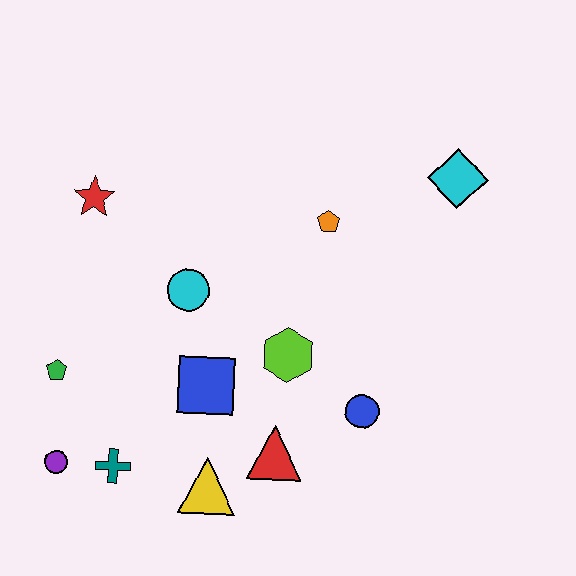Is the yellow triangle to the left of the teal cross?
No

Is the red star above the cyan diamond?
No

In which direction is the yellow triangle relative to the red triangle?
The yellow triangle is to the left of the red triangle.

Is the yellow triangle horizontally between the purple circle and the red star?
No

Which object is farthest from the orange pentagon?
The purple circle is farthest from the orange pentagon.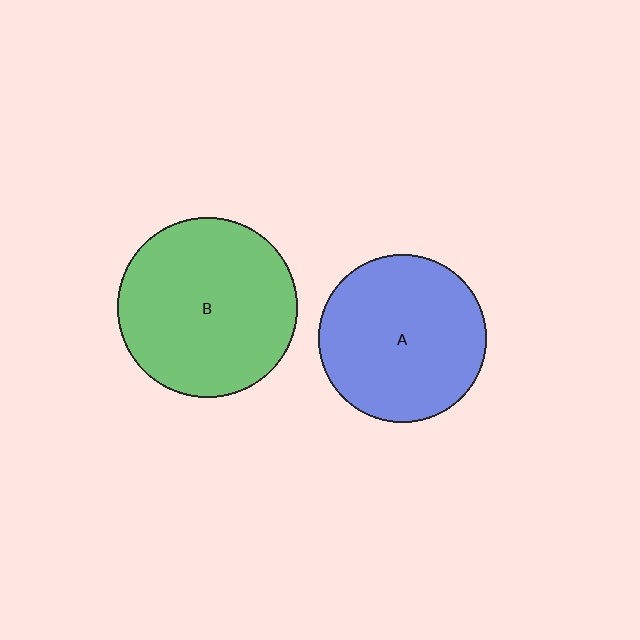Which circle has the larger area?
Circle B (green).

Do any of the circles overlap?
No, none of the circles overlap.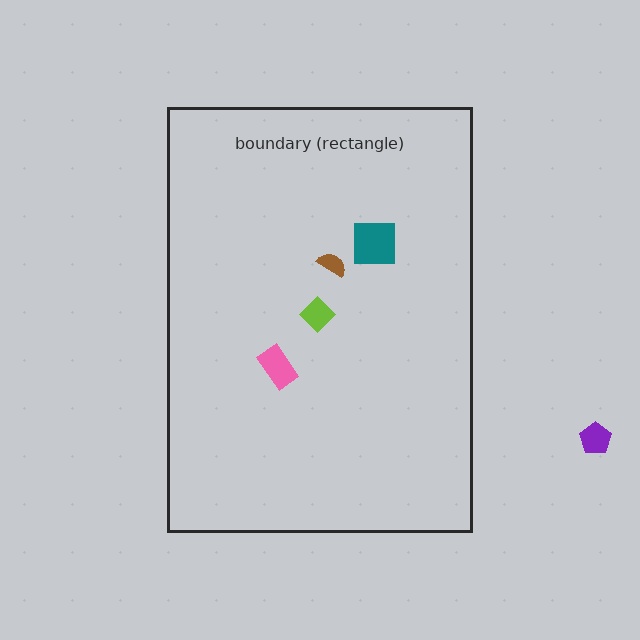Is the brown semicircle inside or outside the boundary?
Inside.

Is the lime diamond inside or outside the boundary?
Inside.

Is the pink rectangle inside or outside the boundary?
Inside.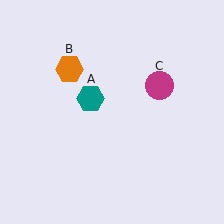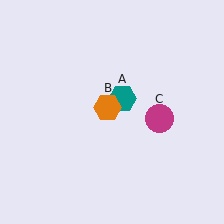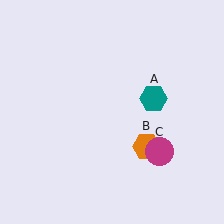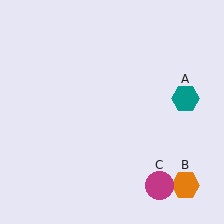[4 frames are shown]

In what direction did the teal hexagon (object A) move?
The teal hexagon (object A) moved right.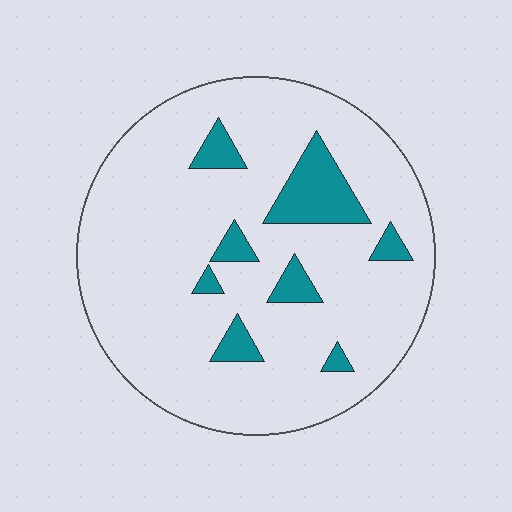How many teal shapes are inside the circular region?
8.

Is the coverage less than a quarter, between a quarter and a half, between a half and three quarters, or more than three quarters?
Less than a quarter.